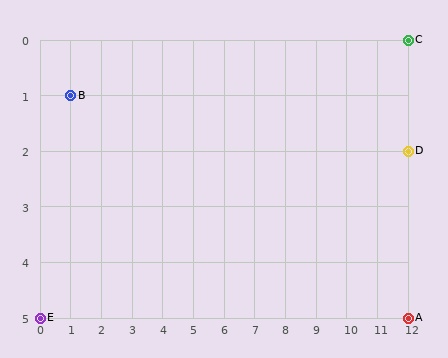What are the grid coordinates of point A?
Point A is at grid coordinates (12, 5).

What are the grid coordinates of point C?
Point C is at grid coordinates (12, 0).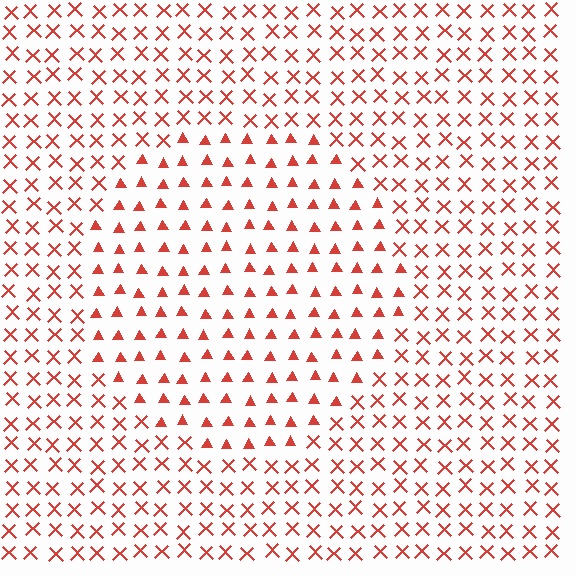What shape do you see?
I see a circle.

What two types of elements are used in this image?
The image uses triangles inside the circle region and X marks outside it.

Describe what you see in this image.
The image is filled with small red elements arranged in a uniform grid. A circle-shaped region contains triangles, while the surrounding area contains X marks. The boundary is defined purely by the change in element shape.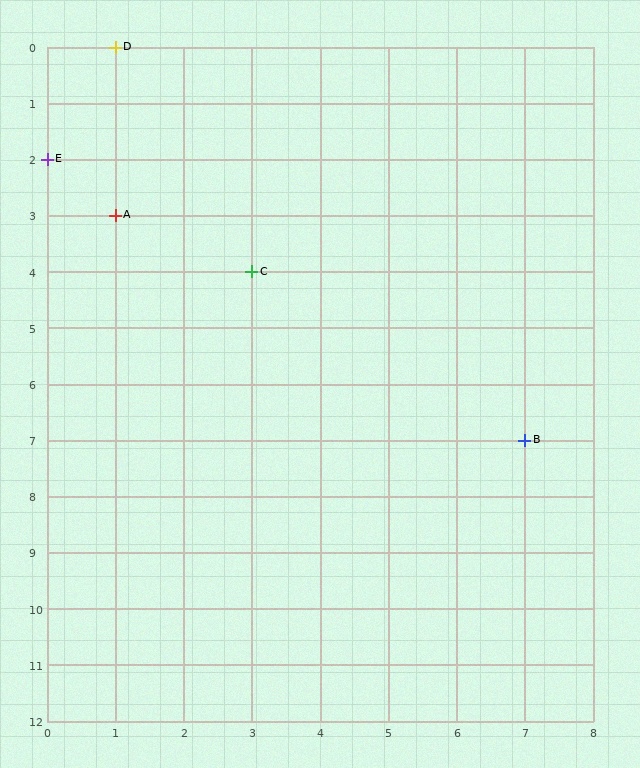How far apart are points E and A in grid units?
Points E and A are 1 column and 1 row apart (about 1.4 grid units diagonally).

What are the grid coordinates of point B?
Point B is at grid coordinates (7, 7).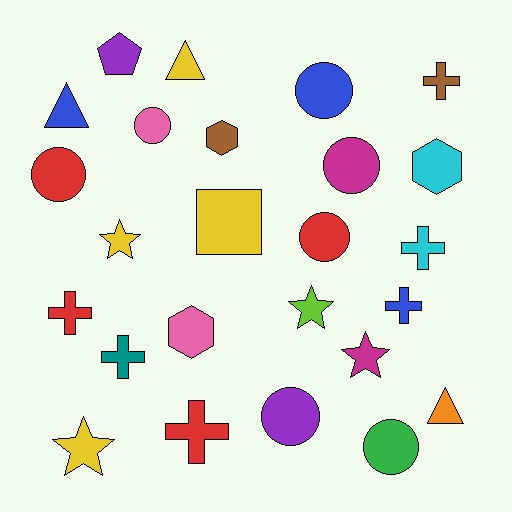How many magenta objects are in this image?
There are 2 magenta objects.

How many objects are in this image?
There are 25 objects.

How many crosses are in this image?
There are 6 crosses.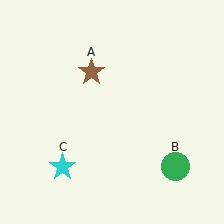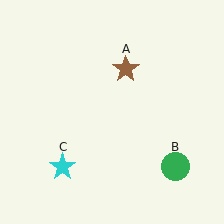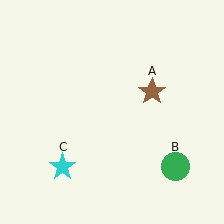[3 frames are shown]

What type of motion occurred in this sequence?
The brown star (object A) rotated clockwise around the center of the scene.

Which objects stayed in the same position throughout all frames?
Green circle (object B) and cyan star (object C) remained stationary.